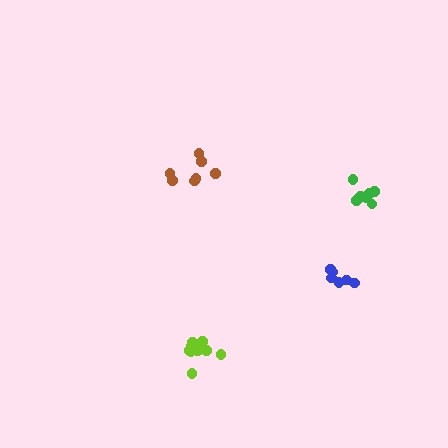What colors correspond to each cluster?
The clusters are colored: lime, brown, blue, green.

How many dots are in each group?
Group 1: 10 dots, Group 2: 7 dots, Group 3: 6 dots, Group 4: 7 dots (30 total).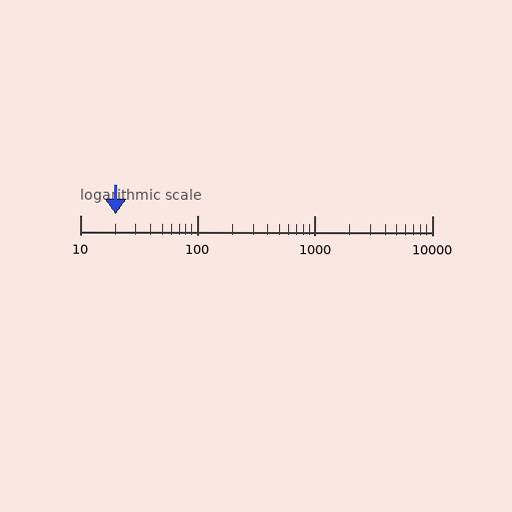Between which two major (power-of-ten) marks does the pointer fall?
The pointer is between 10 and 100.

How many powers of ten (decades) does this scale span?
The scale spans 3 decades, from 10 to 10000.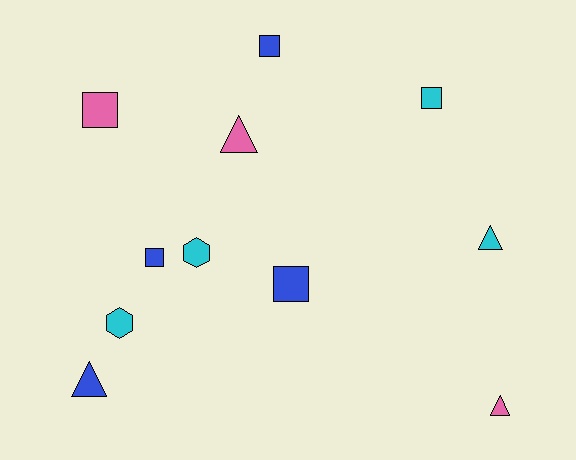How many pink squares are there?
There is 1 pink square.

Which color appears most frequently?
Cyan, with 4 objects.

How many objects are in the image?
There are 11 objects.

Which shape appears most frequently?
Square, with 5 objects.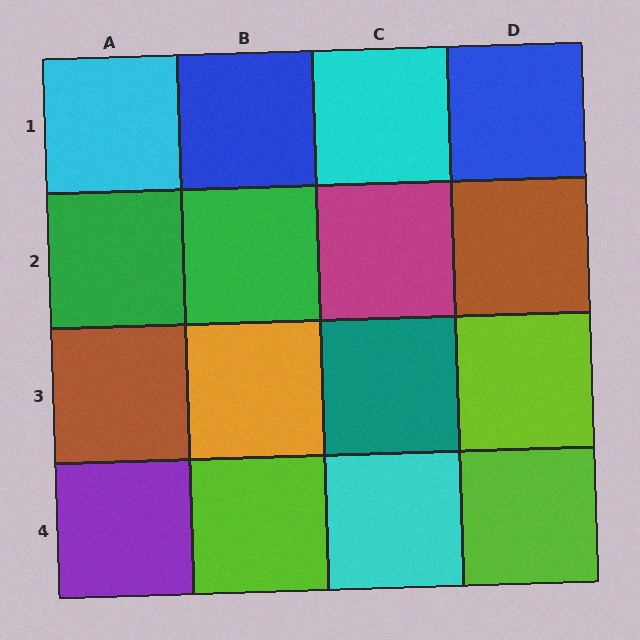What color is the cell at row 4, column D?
Lime.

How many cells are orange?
1 cell is orange.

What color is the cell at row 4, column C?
Cyan.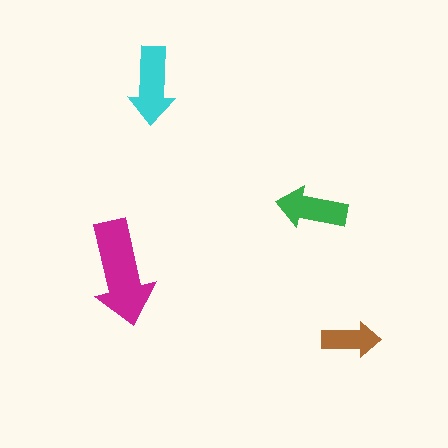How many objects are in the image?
There are 4 objects in the image.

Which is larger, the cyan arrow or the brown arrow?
The cyan one.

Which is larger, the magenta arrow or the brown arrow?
The magenta one.